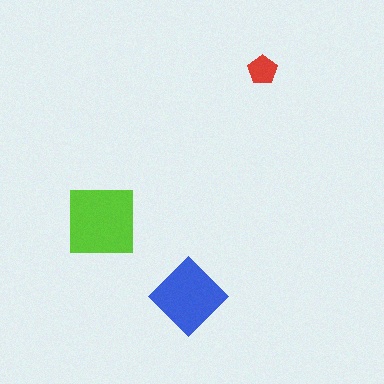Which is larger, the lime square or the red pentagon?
The lime square.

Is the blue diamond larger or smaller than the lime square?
Smaller.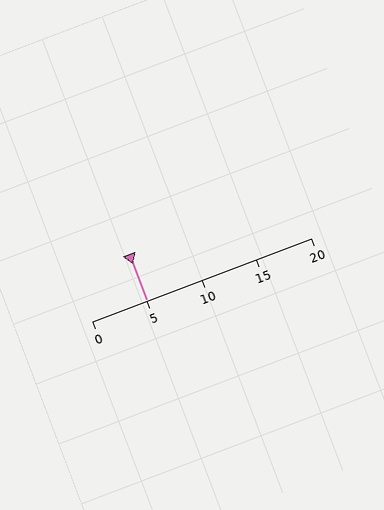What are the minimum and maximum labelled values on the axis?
The axis runs from 0 to 20.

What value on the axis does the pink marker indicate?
The marker indicates approximately 5.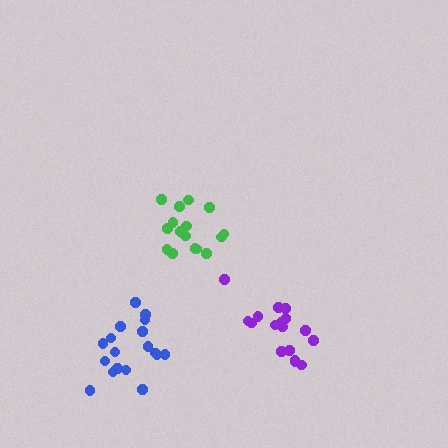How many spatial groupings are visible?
There are 3 spatial groupings.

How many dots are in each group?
Group 1: 18 dots, Group 2: 16 dots, Group 3: 17 dots (51 total).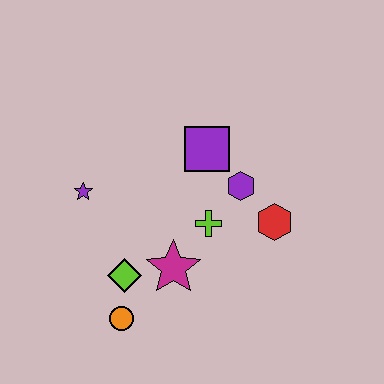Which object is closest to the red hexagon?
The purple hexagon is closest to the red hexagon.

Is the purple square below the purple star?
No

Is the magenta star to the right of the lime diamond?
Yes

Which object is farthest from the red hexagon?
The purple star is farthest from the red hexagon.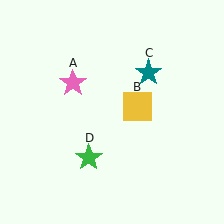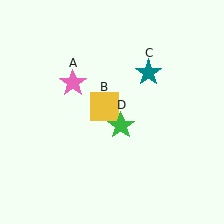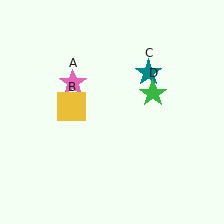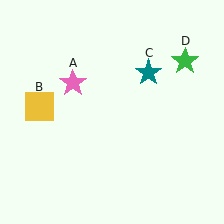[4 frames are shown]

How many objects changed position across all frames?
2 objects changed position: yellow square (object B), green star (object D).